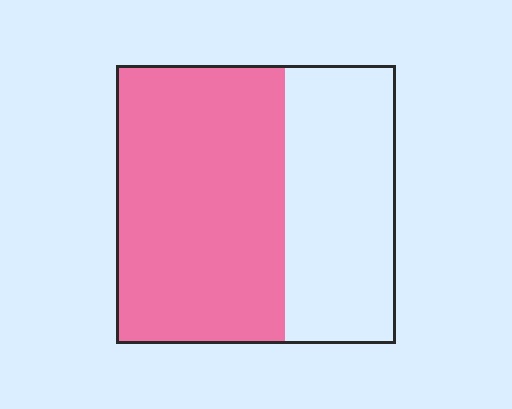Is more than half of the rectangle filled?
Yes.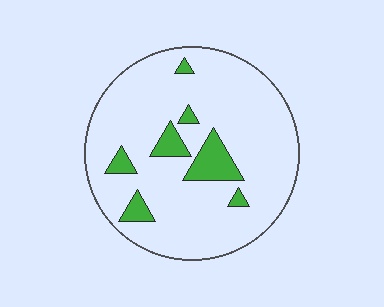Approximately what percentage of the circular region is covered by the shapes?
Approximately 10%.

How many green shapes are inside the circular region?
7.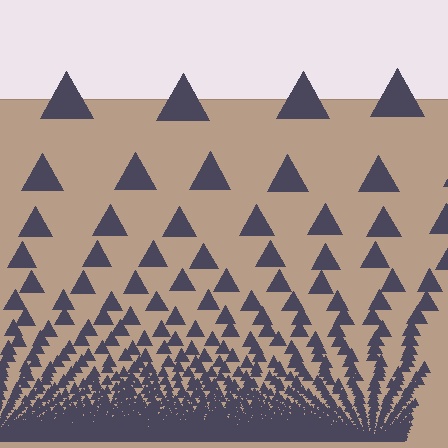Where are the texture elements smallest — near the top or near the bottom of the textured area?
Near the bottom.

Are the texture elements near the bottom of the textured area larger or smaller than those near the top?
Smaller. The gradient is inverted — elements near the bottom are smaller and denser.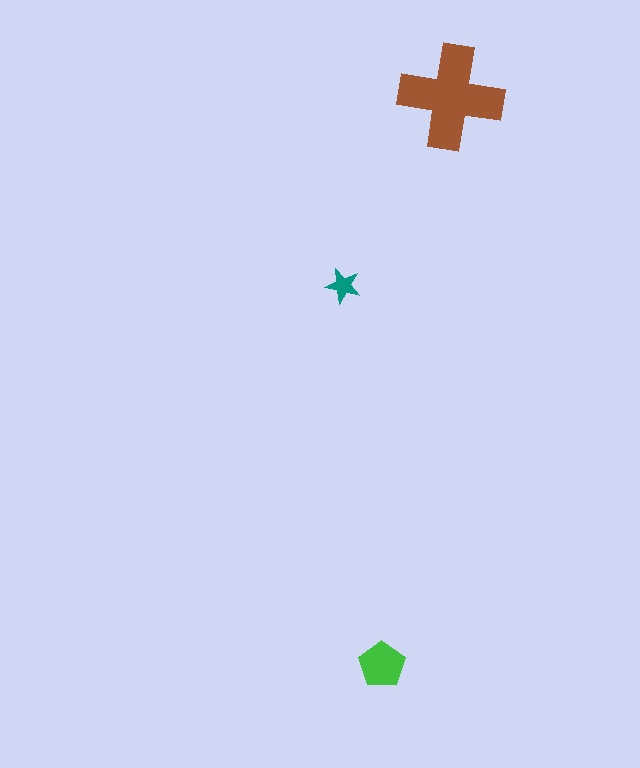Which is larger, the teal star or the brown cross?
The brown cross.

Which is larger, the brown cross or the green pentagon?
The brown cross.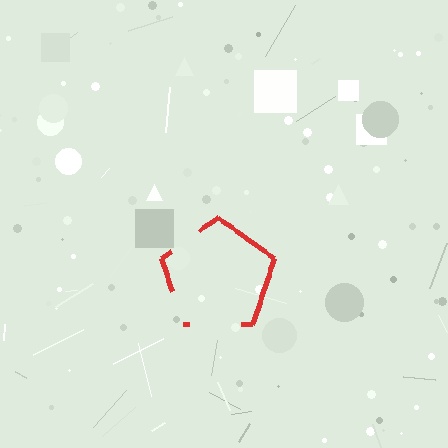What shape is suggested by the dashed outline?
The dashed outline suggests a pentagon.